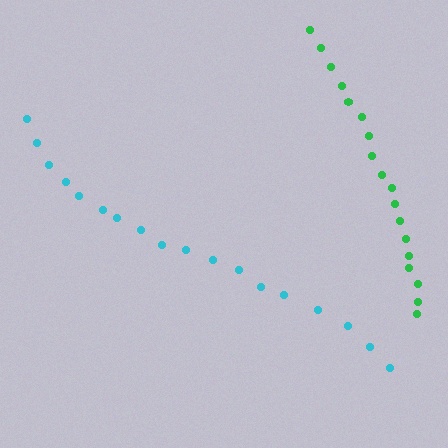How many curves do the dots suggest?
There are 2 distinct paths.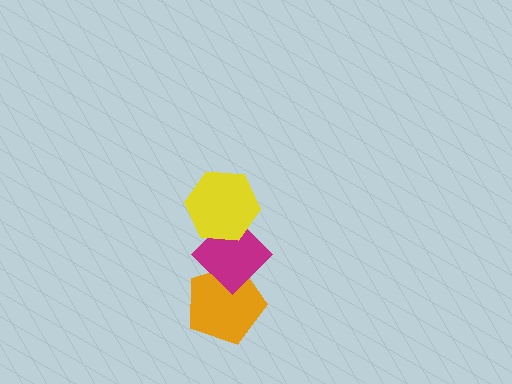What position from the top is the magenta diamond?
The magenta diamond is 2nd from the top.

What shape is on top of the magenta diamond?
The yellow hexagon is on top of the magenta diamond.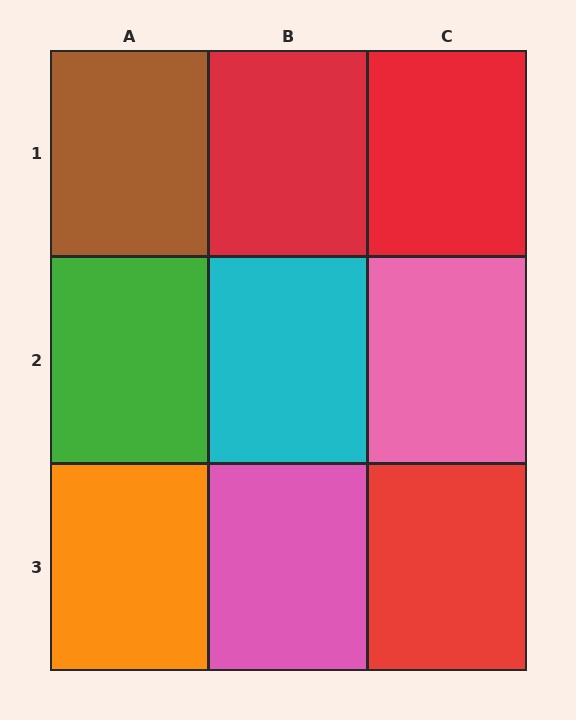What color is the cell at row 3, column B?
Pink.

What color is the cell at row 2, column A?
Green.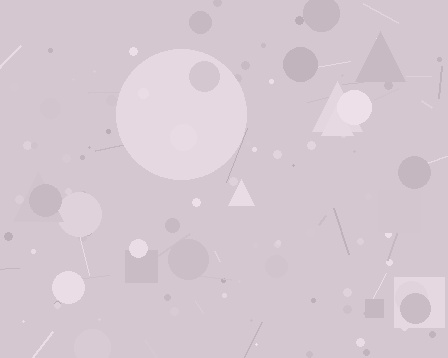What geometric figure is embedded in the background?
A circle is embedded in the background.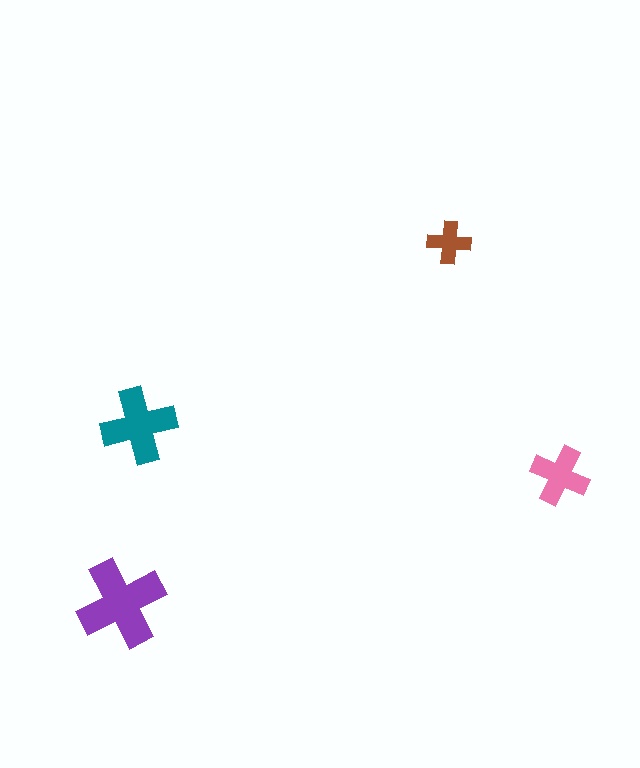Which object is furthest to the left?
The purple cross is leftmost.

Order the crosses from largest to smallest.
the purple one, the teal one, the pink one, the brown one.